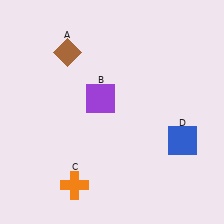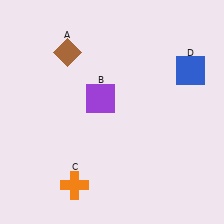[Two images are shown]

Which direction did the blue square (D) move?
The blue square (D) moved up.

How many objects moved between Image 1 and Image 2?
1 object moved between the two images.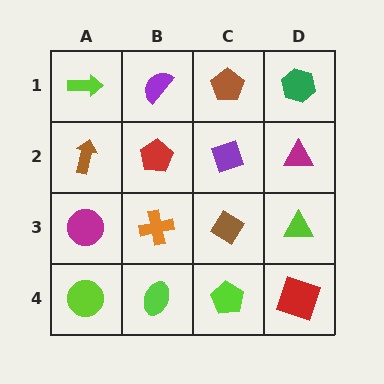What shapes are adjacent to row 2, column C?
A brown pentagon (row 1, column C), a brown diamond (row 3, column C), a red pentagon (row 2, column B), a magenta triangle (row 2, column D).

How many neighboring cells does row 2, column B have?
4.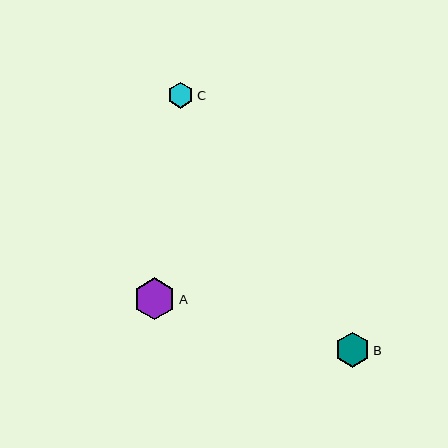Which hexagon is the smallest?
Hexagon C is the smallest with a size of approximately 26 pixels.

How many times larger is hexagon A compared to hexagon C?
Hexagon A is approximately 1.6 times the size of hexagon C.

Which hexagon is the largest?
Hexagon A is the largest with a size of approximately 42 pixels.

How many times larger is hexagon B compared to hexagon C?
Hexagon B is approximately 1.4 times the size of hexagon C.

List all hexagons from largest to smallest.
From largest to smallest: A, B, C.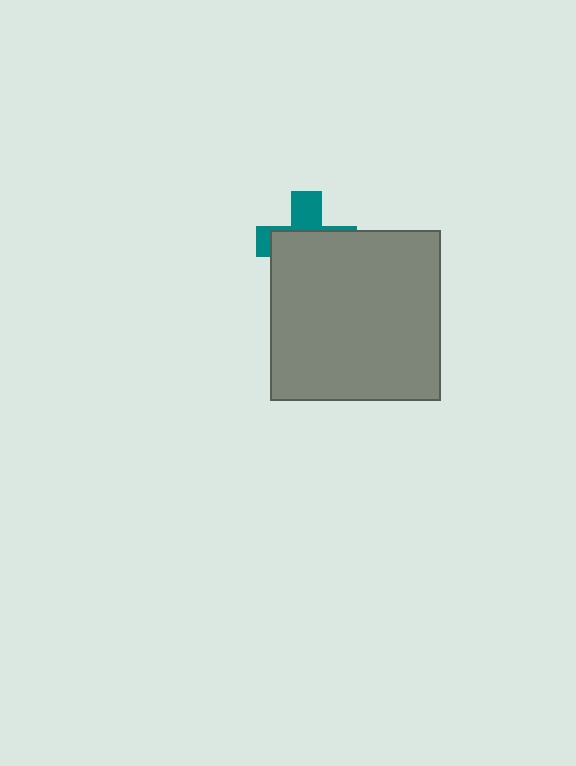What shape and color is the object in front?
The object in front is a gray square.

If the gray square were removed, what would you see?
You would see the complete teal cross.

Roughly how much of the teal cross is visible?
A small part of it is visible (roughly 34%).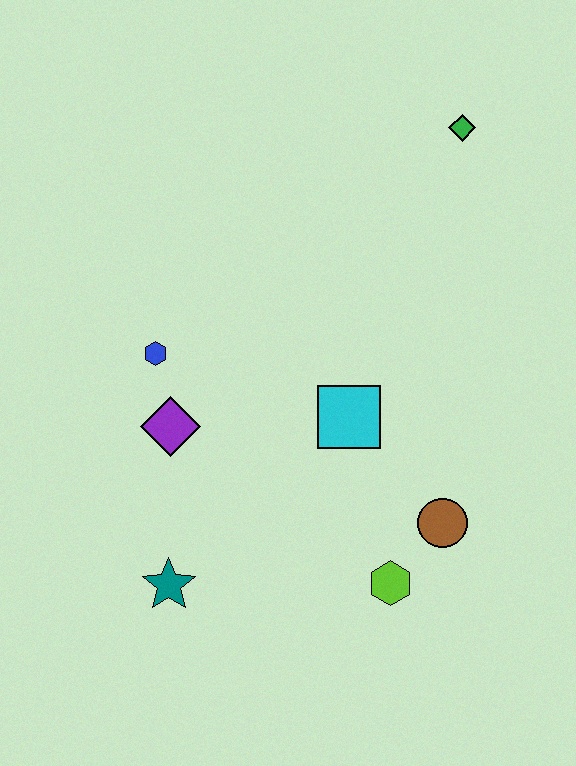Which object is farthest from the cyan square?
The green diamond is farthest from the cyan square.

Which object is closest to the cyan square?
The brown circle is closest to the cyan square.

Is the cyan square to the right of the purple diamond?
Yes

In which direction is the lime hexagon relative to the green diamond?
The lime hexagon is below the green diamond.